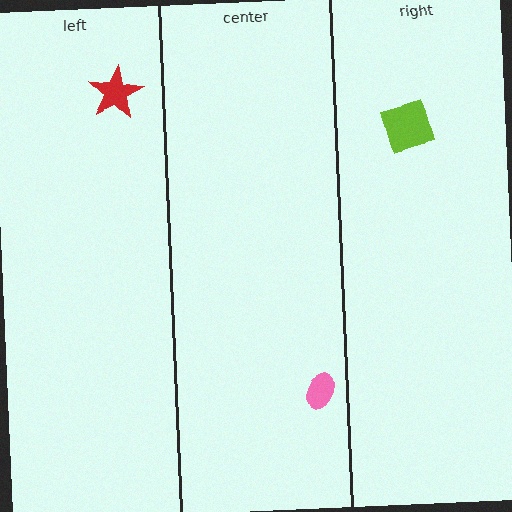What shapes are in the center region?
The pink ellipse.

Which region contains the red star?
The left region.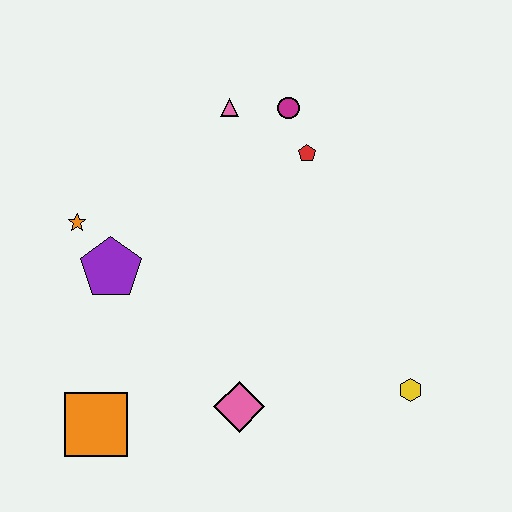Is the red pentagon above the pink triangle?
No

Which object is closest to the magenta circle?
The red pentagon is closest to the magenta circle.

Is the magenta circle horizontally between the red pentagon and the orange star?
Yes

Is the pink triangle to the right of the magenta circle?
No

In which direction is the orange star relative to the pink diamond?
The orange star is above the pink diamond.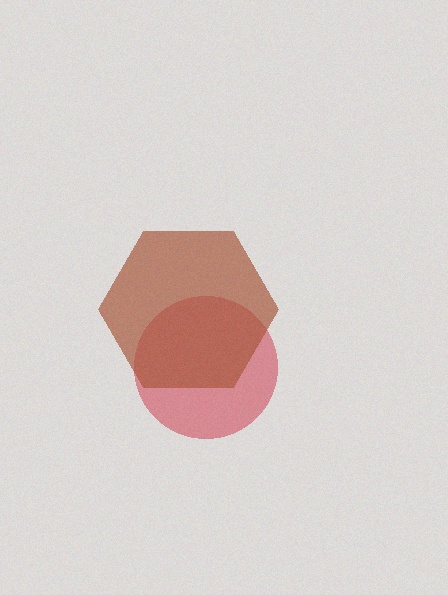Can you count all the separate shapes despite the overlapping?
Yes, there are 2 separate shapes.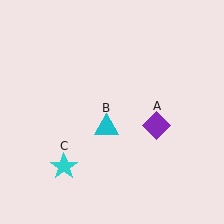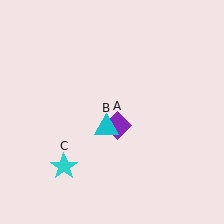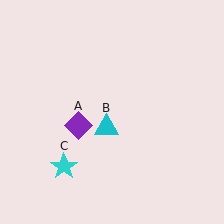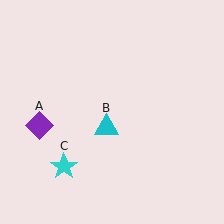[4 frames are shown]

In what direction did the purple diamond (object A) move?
The purple diamond (object A) moved left.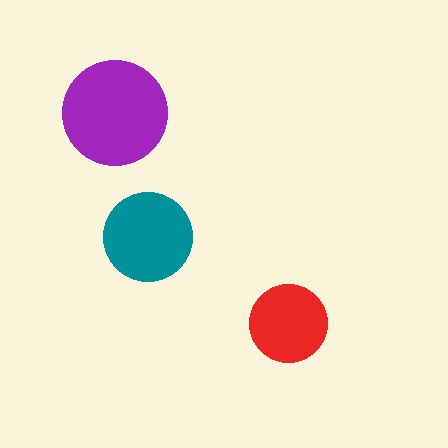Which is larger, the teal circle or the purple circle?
The purple one.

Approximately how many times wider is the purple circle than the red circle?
About 1.5 times wider.